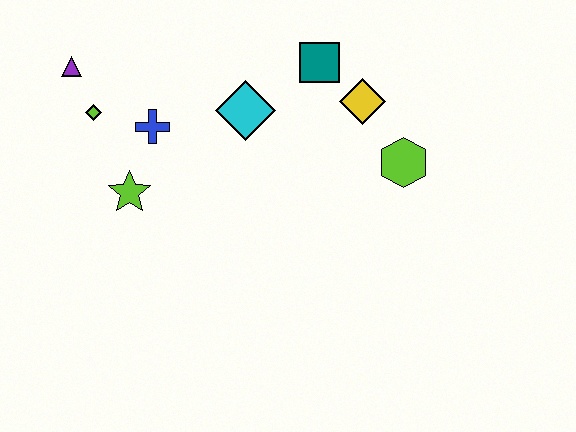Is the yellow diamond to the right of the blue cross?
Yes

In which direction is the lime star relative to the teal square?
The lime star is to the left of the teal square.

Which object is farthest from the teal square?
The purple triangle is farthest from the teal square.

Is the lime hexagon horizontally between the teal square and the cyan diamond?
No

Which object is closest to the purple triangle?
The lime diamond is closest to the purple triangle.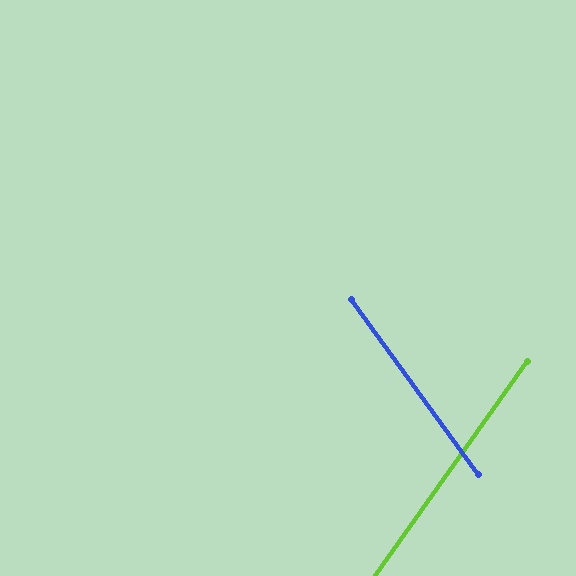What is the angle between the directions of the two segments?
Approximately 71 degrees.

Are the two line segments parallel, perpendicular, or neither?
Neither parallel nor perpendicular — they differ by about 71°.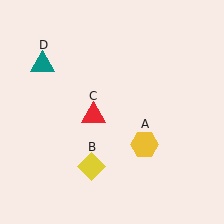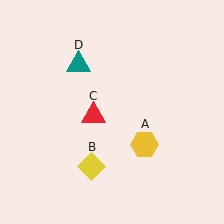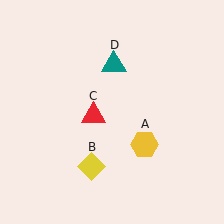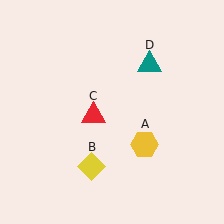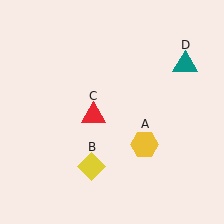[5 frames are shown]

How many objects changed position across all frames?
1 object changed position: teal triangle (object D).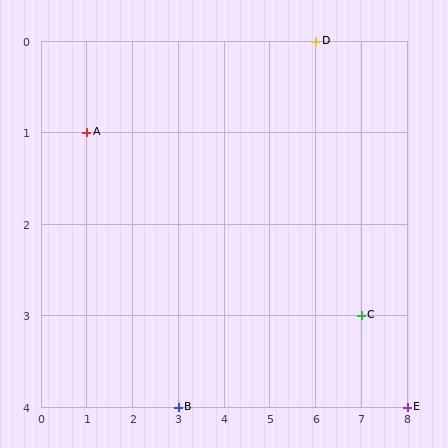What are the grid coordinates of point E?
Point E is at grid coordinates (8, 4).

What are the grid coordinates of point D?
Point D is at grid coordinates (6, 0).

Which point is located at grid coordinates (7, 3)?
Point C is at (7, 3).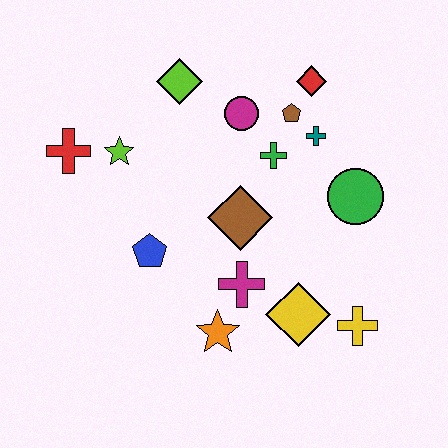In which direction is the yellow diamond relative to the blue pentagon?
The yellow diamond is to the right of the blue pentagon.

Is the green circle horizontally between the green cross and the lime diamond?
No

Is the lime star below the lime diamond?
Yes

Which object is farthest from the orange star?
The red diamond is farthest from the orange star.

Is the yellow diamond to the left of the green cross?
No